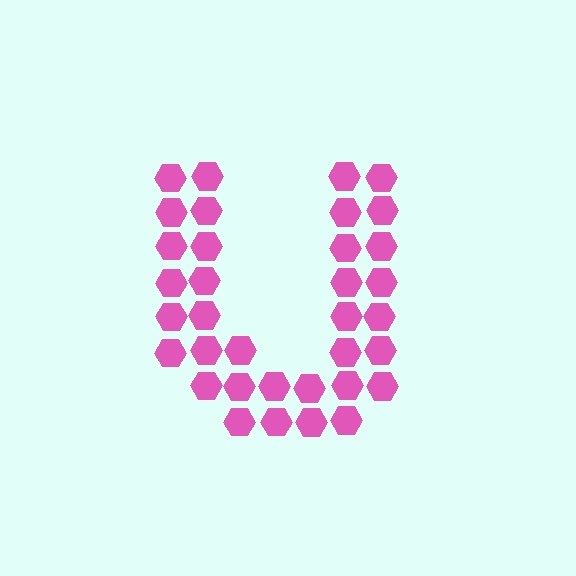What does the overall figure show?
The overall figure shows the letter U.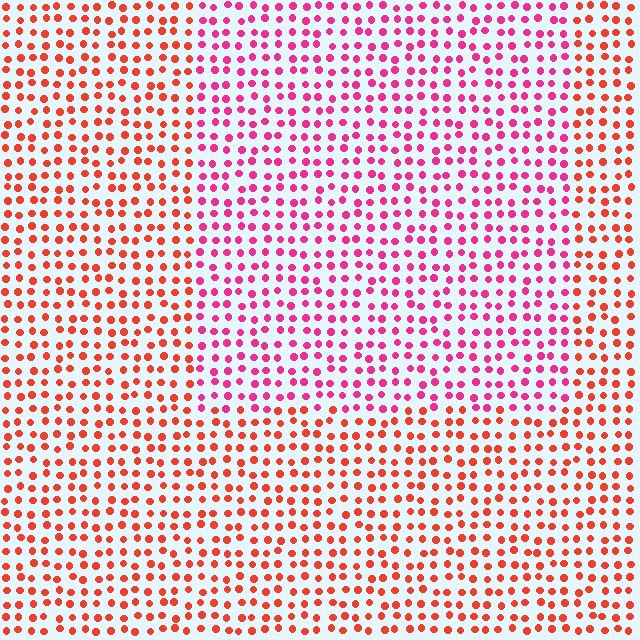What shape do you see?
I see a rectangle.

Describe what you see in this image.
The image is filled with small red elements in a uniform arrangement. A rectangle-shaped region is visible where the elements are tinted to a slightly different hue, forming a subtle color boundary.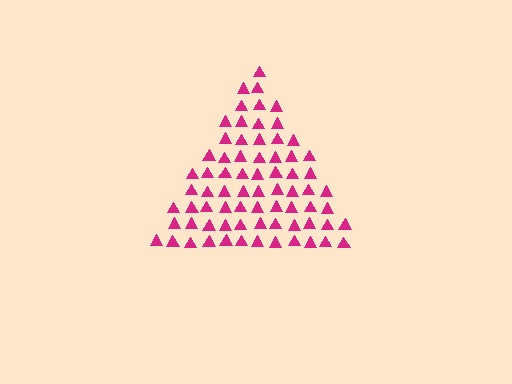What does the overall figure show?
The overall figure shows a triangle.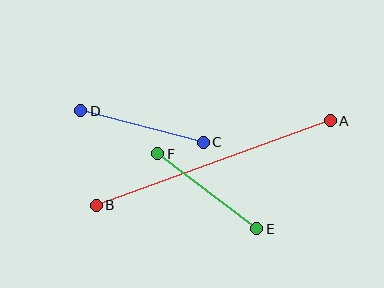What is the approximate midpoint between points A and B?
The midpoint is at approximately (213, 163) pixels.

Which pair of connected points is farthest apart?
Points A and B are farthest apart.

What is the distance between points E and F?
The distance is approximately 124 pixels.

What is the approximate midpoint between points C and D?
The midpoint is at approximately (142, 126) pixels.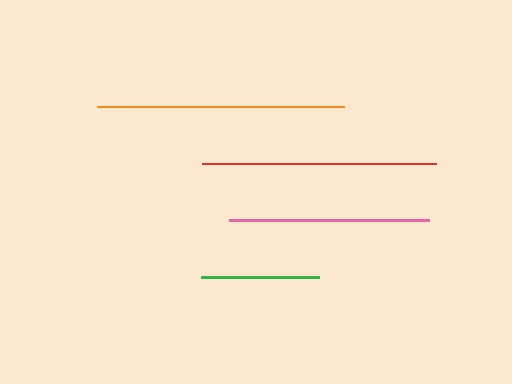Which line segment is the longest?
The orange line is the longest at approximately 246 pixels.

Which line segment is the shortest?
The green line is the shortest at approximately 118 pixels.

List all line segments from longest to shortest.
From longest to shortest: orange, red, pink, green.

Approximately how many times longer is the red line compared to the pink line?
The red line is approximately 1.2 times the length of the pink line.